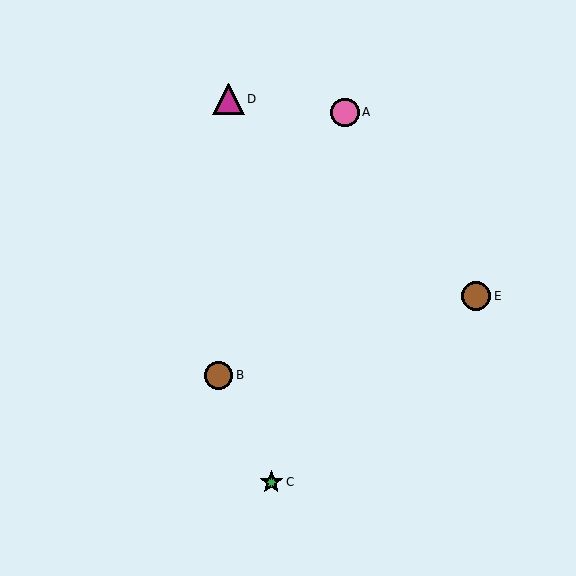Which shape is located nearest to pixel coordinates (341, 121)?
The pink circle (labeled A) at (345, 112) is nearest to that location.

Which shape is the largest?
The magenta triangle (labeled D) is the largest.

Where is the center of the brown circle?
The center of the brown circle is at (476, 296).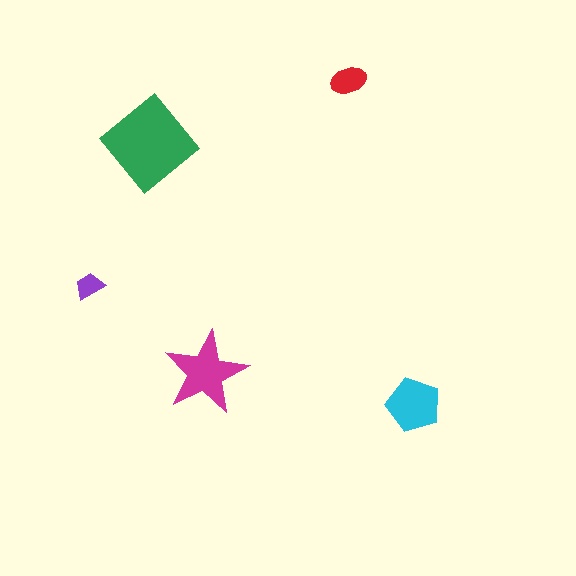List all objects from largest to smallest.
The green diamond, the magenta star, the cyan pentagon, the red ellipse, the purple trapezoid.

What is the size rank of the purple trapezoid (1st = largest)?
5th.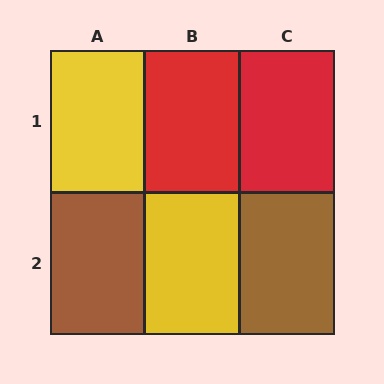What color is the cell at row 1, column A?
Yellow.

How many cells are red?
2 cells are red.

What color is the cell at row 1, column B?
Red.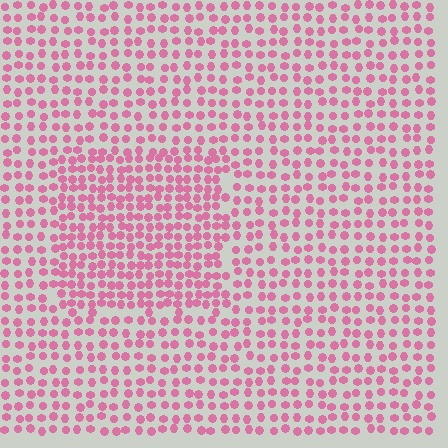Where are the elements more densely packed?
The elements are more densely packed inside the rectangle boundary.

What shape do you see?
I see a rectangle.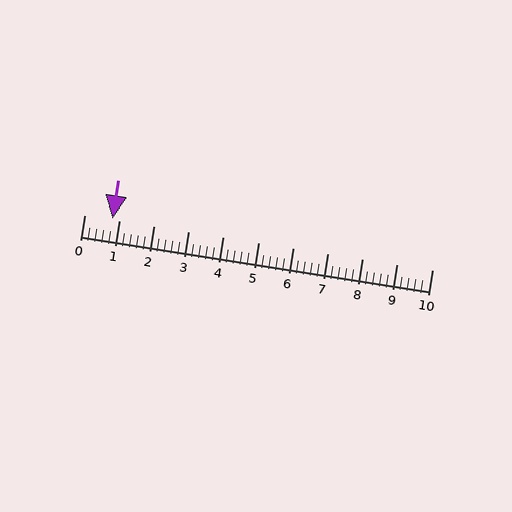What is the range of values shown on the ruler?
The ruler shows values from 0 to 10.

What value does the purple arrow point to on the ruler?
The purple arrow points to approximately 0.8.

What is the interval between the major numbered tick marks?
The major tick marks are spaced 1 units apart.